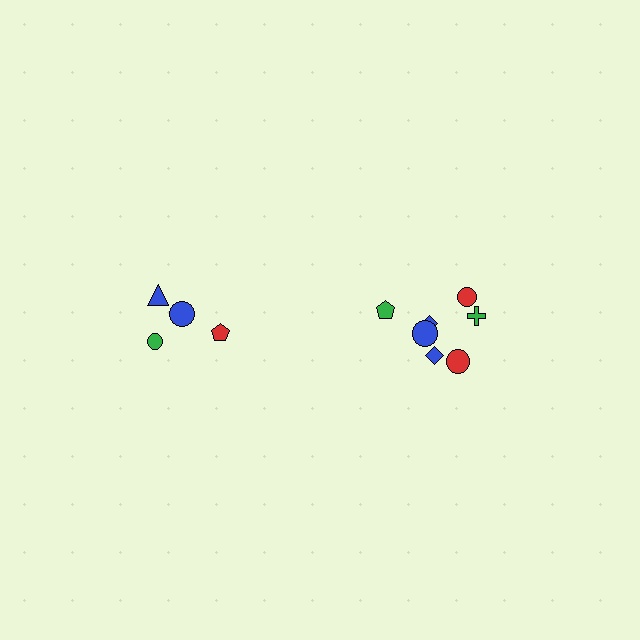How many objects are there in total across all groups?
There are 12 objects.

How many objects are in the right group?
There are 8 objects.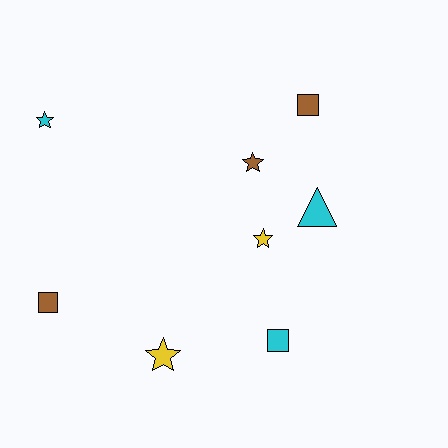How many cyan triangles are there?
There is 1 cyan triangle.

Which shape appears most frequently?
Star, with 4 objects.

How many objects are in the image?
There are 8 objects.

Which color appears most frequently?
Brown, with 3 objects.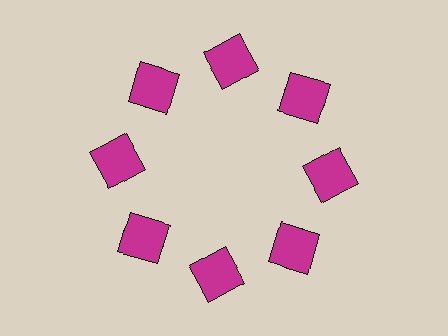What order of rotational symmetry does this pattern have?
This pattern has 8-fold rotational symmetry.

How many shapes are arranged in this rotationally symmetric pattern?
There are 8 shapes, arranged in 8 groups of 1.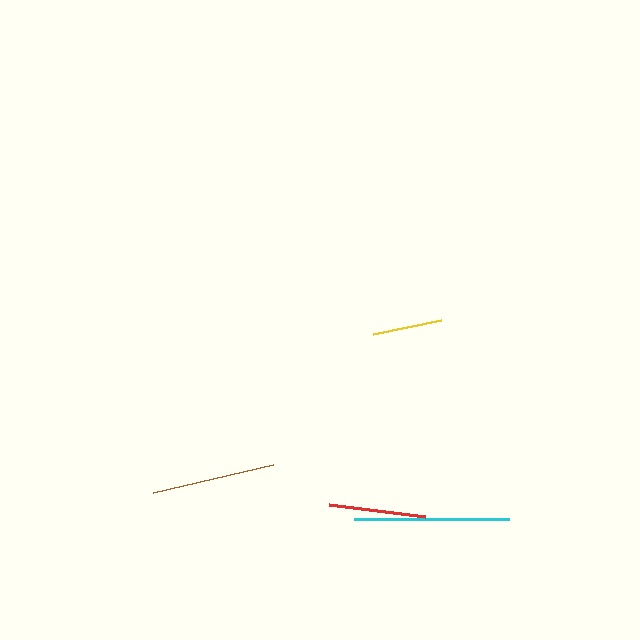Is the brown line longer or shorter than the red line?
The brown line is longer than the red line.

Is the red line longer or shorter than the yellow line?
The red line is longer than the yellow line.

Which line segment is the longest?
The cyan line is the longest at approximately 155 pixels.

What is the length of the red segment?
The red segment is approximately 97 pixels long.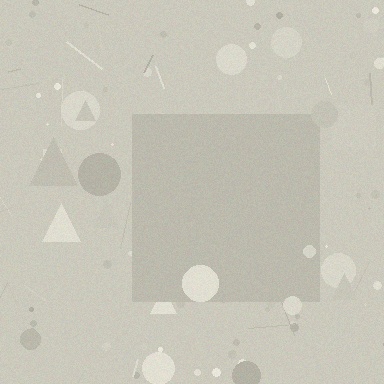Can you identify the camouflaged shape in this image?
The camouflaged shape is a square.